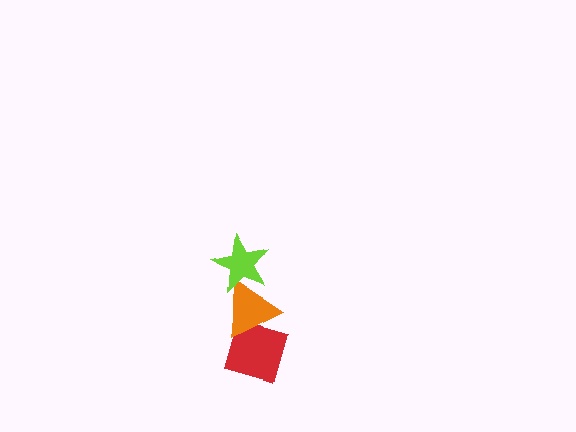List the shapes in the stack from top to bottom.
From top to bottom: the lime star, the orange triangle, the red diamond.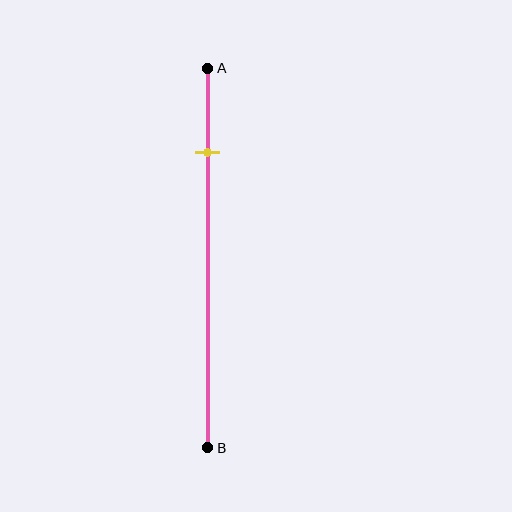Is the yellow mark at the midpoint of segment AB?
No, the mark is at about 20% from A, not at the 50% midpoint.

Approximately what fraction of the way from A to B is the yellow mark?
The yellow mark is approximately 20% of the way from A to B.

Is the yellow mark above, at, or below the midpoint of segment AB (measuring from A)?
The yellow mark is above the midpoint of segment AB.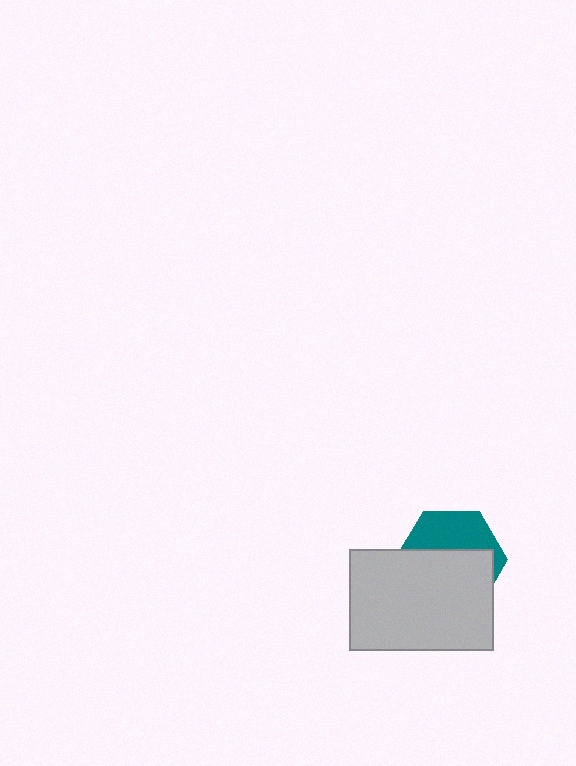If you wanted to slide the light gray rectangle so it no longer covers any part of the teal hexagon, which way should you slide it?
Slide it down — that is the most direct way to separate the two shapes.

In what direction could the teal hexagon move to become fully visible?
The teal hexagon could move up. That would shift it out from behind the light gray rectangle entirely.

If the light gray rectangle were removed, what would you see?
You would see the complete teal hexagon.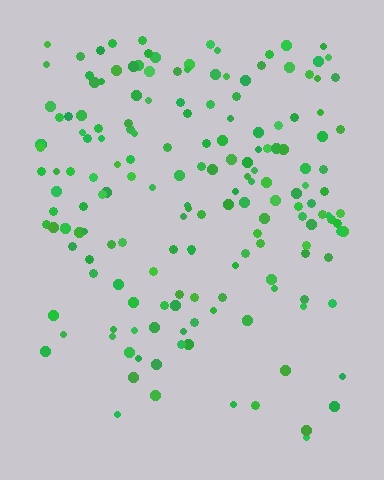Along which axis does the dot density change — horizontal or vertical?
Vertical.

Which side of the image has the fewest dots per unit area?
The bottom.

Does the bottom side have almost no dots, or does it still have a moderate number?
Still a moderate number, just noticeably fewer than the top.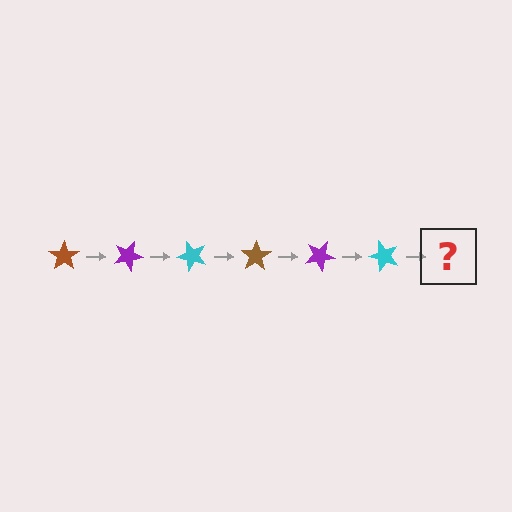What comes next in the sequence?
The next element should be a brown star, rotated 150 degrees from the start.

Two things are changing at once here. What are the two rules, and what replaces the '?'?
The two rules are that it rotates 25 degrees each step and the color cycles through brown, purple, and cyan. The '?' should be a brown star, rotated 150 degrees from the start.